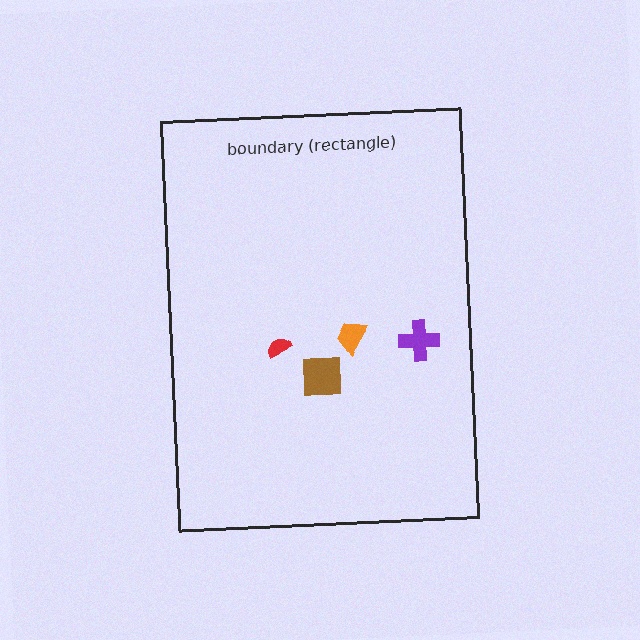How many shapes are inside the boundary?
4 inside, 0 outside.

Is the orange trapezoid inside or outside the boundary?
Inside.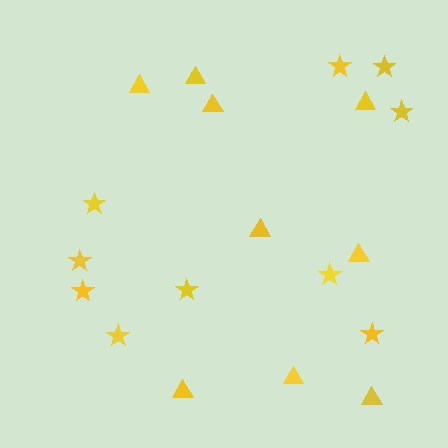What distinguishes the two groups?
There are 2 groups: one group of stars (10) and one group of triangles (9).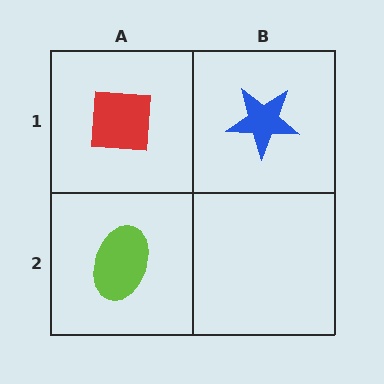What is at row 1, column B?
A blue star.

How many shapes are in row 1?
2 shapes.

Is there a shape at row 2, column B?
No, that cell is empty.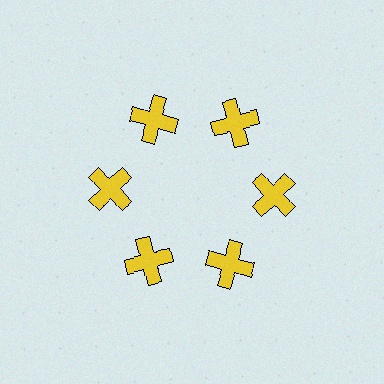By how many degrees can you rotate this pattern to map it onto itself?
The pattern maps onto itself every 60 degrees of rotation.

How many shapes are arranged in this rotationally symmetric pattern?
There are 6 shapes, arranged in 6 groups of 1.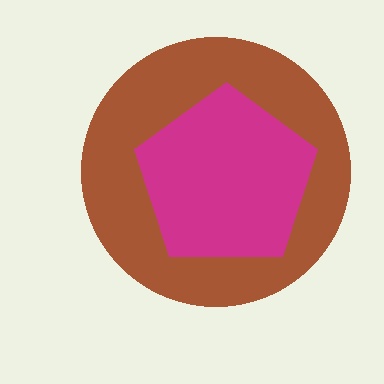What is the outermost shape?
The brown circle.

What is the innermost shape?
The magenta pentagon.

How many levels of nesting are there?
2.